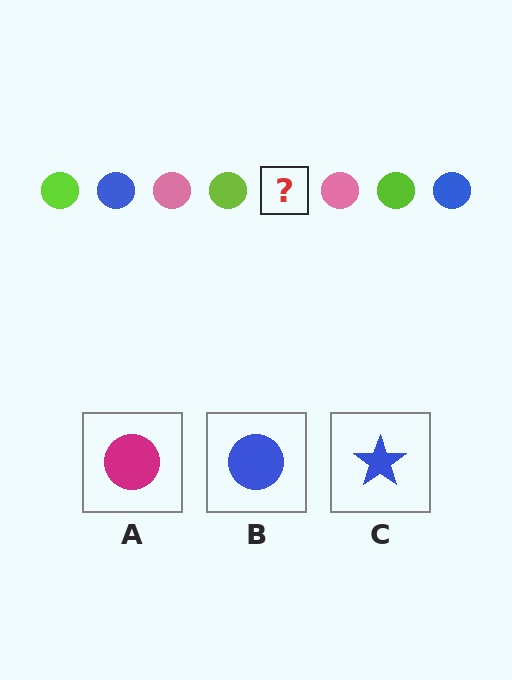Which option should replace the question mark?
Option B.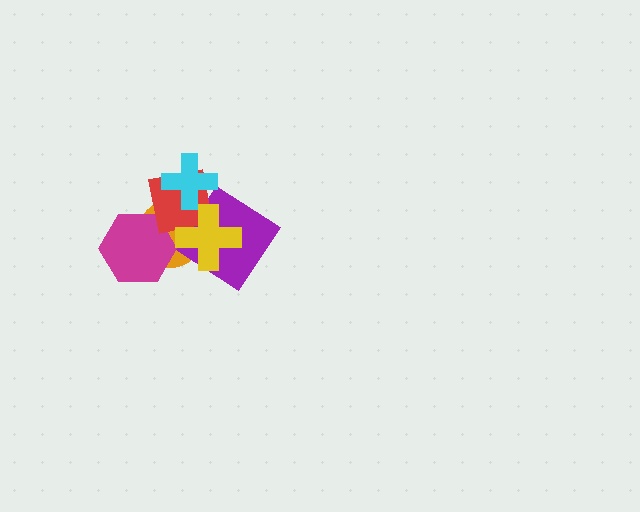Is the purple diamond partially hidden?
Yes, it is partially covered by another shape.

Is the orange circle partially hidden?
Yes, it is partially covered by another shape.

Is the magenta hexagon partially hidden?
Yes, it is partially covered by another shape.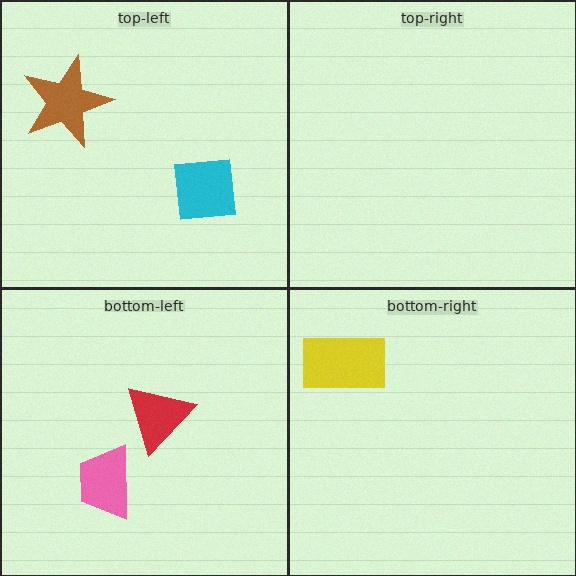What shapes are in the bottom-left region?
The red triangle, the pink trapezoid.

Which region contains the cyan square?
The top-left region.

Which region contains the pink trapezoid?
The bottom-left region.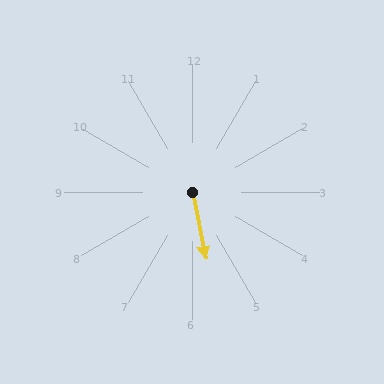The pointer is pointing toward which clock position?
Roughly 6 o'clock.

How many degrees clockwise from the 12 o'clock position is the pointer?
Approximately 168 degrees.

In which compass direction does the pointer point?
South.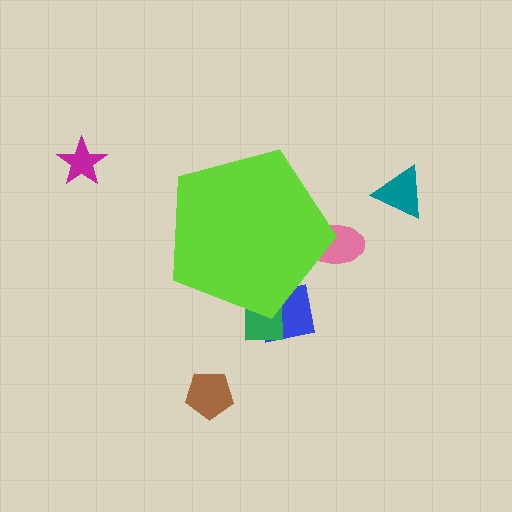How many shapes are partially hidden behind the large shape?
3 shapes are partially hidden.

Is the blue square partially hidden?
Yes, the blue square is partially hidden behind the lime pentagon.